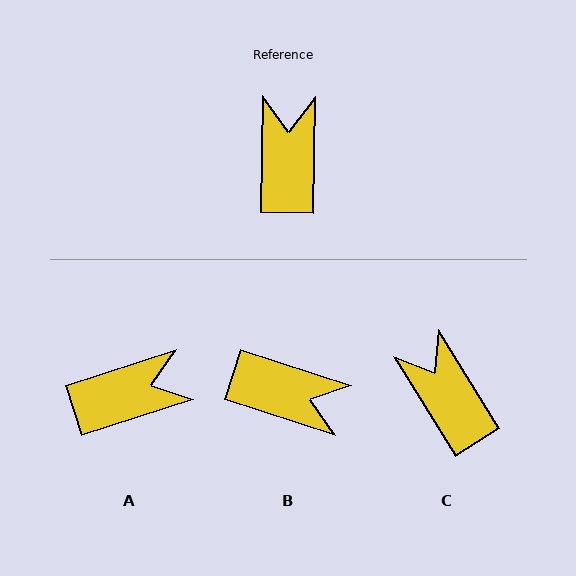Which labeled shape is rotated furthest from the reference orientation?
B, about 106 degrees away.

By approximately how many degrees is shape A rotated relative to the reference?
Approximately 71 degrees clockwise.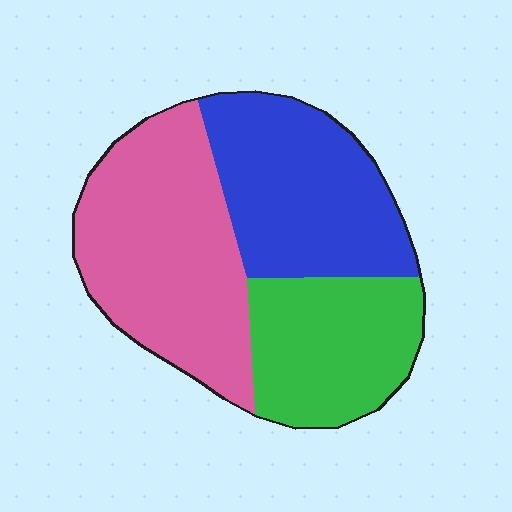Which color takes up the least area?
Green, at roughly 25%.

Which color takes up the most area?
Pink, at roughly 40%.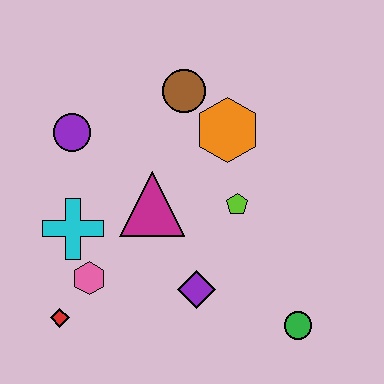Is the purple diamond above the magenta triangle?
No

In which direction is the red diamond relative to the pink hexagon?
The red diamond is below the pink hexagon.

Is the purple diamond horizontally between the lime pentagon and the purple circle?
Yes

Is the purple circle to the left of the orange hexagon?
Yes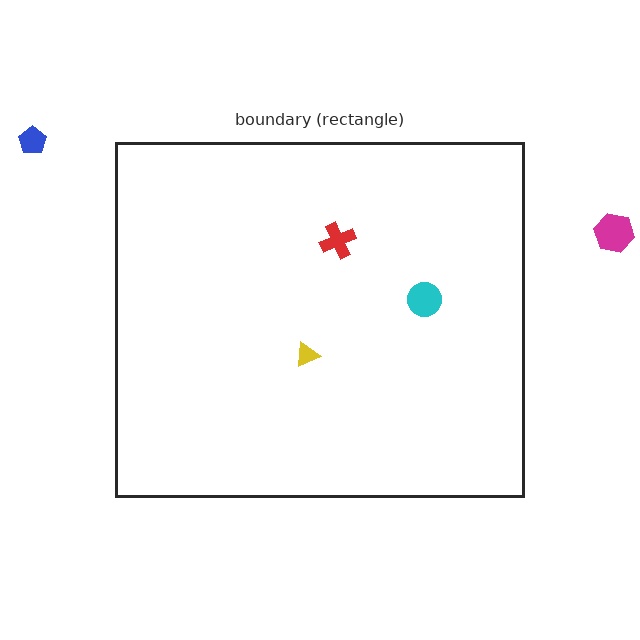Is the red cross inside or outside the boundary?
Inside.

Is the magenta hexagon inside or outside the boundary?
Outside.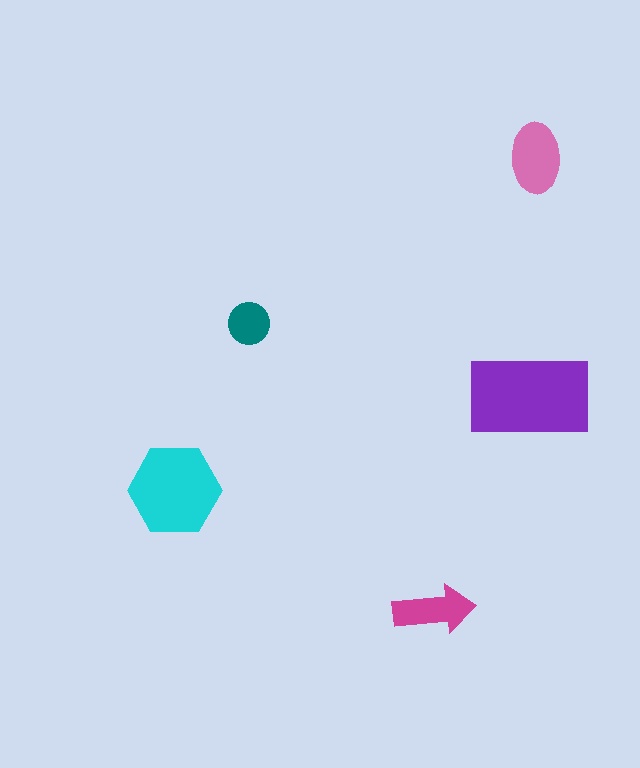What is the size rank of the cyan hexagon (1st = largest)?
2nd.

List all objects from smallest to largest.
The teal circle, the magenta arrow, the pink ellipse, the cyan hexagon, the purple rectangle.